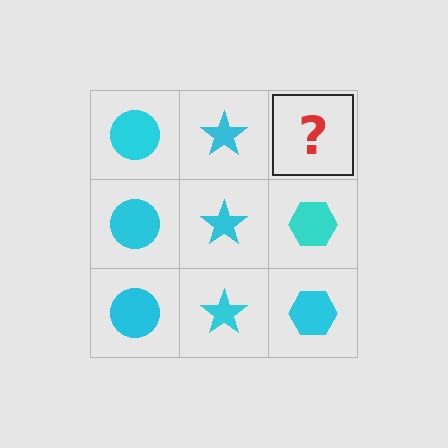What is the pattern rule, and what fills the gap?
The rule is that each column has a consistent shape. The gap should be filled with a cyan hexagon.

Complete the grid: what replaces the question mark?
The question mark should be replaced with a cyan hexagon.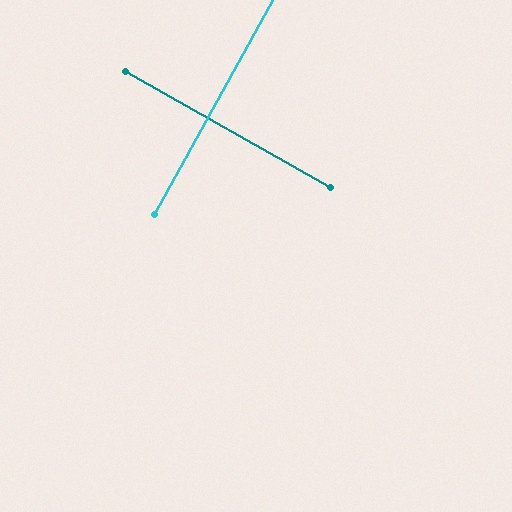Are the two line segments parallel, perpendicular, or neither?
Perpendicular — they meet at approximately 89°.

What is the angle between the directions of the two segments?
Approximately 89 degrees.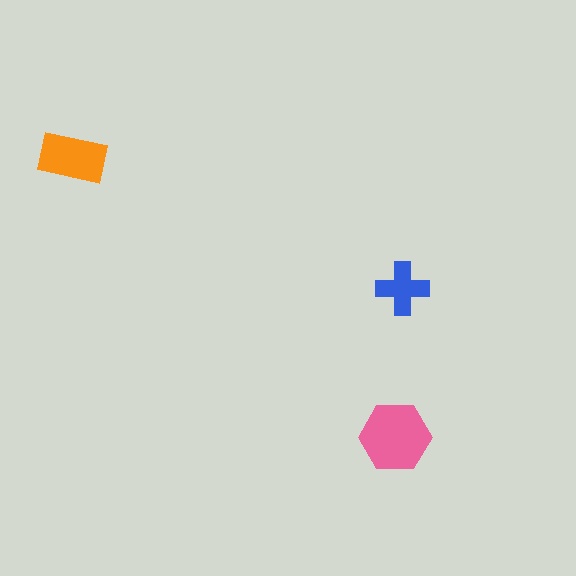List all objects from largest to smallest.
The pink hexagon, the orange rectangle, the blue cross.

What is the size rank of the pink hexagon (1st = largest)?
1st.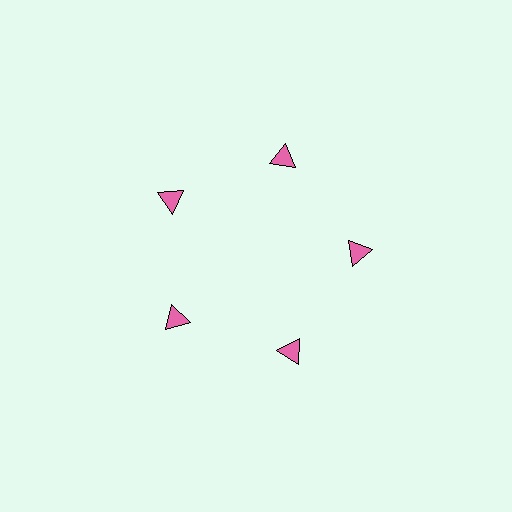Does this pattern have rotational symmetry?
Yes, this pattern has 5-fold rotational symmetry. It looks the same after rotating 72 degrees around the center.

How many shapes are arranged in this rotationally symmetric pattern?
There are 5 shapes, arranged in 5 groups of 1.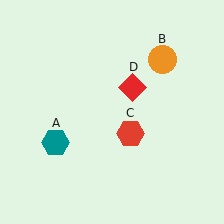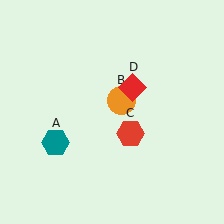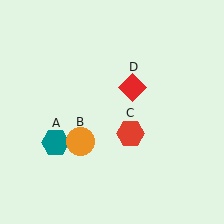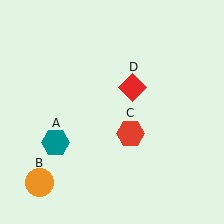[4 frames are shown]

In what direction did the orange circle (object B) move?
The orange circle (object B) moved down and to the left.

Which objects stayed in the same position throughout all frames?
Teal hexagon (object A) and red hexagon (object C) and red diamond (object D) remained stationary.